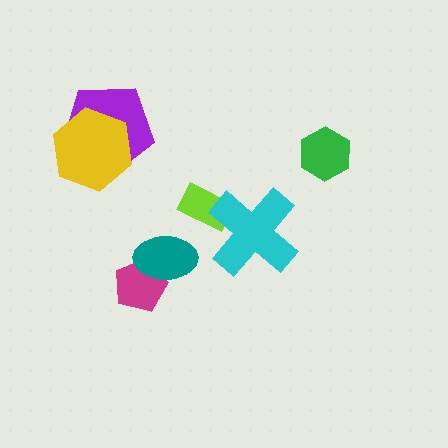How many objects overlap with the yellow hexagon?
1 object overlaps with the yellow hexagon.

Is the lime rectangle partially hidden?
Yes, it is partially covered by another shape.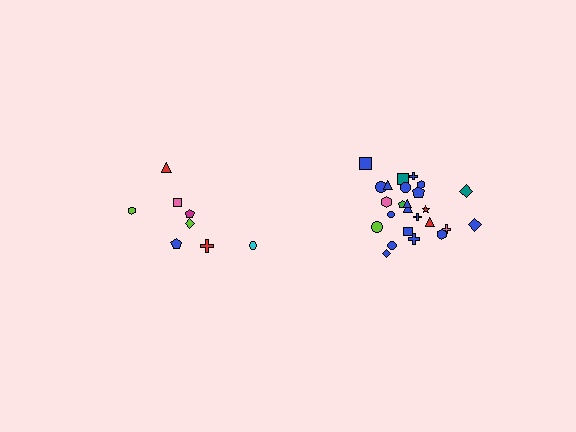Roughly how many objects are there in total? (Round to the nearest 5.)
Roughly 35 objects in total.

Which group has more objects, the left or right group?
The right group.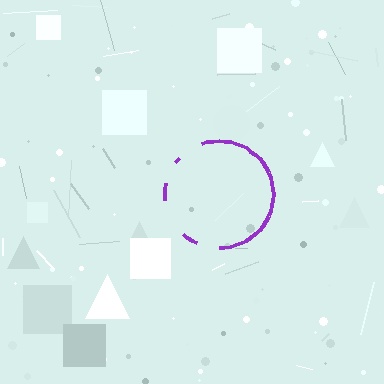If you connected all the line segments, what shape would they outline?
They would outline a circle.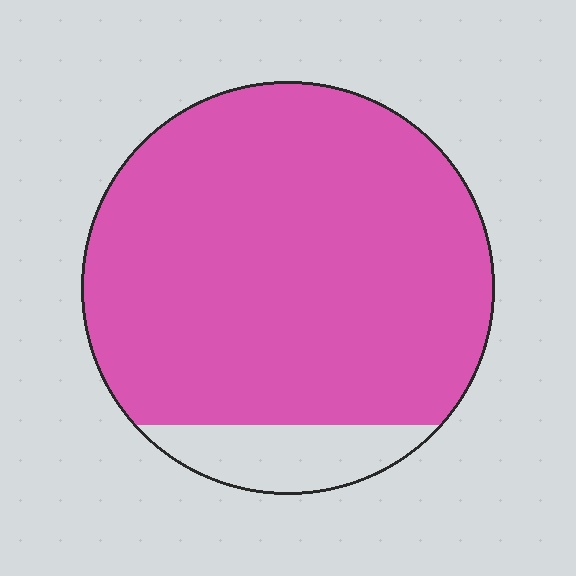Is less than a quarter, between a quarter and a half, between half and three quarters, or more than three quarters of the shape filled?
More than three quarters.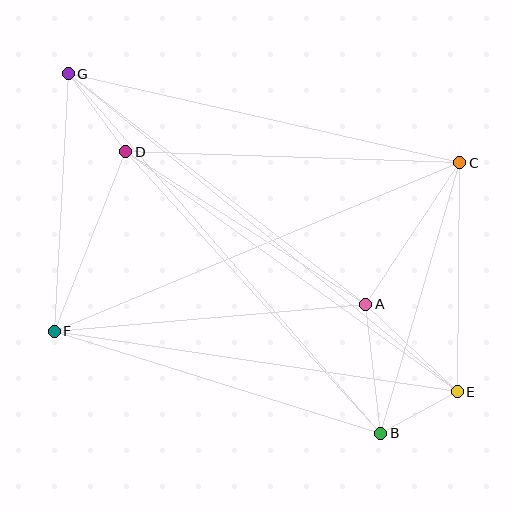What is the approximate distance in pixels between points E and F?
The distance between E and F is approximately 407 pixels.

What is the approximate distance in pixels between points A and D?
The distance between A and D is approximately 284 pixels.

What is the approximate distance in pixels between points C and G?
The distance between C and G is approximately 401 pixels.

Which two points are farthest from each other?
Points E and G are farthest from each other.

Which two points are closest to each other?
Points B and E are closest to each other.